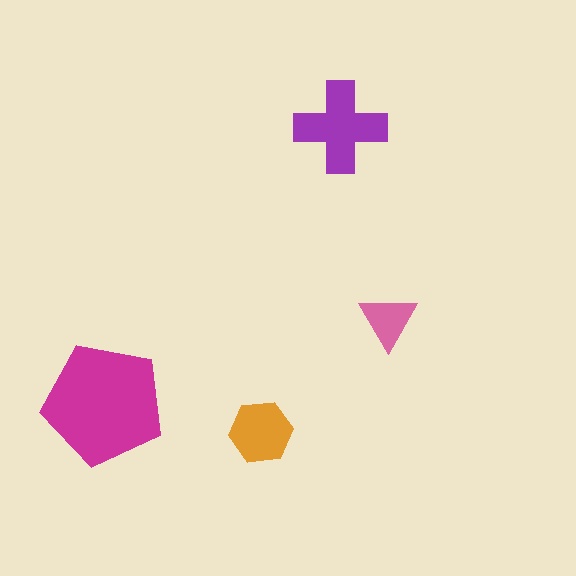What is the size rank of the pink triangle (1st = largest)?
4th.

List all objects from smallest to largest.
The pink triangle, the orange hexagon, the purple cross, the magenta pentagon.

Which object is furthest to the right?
The pink triangle is rightmost.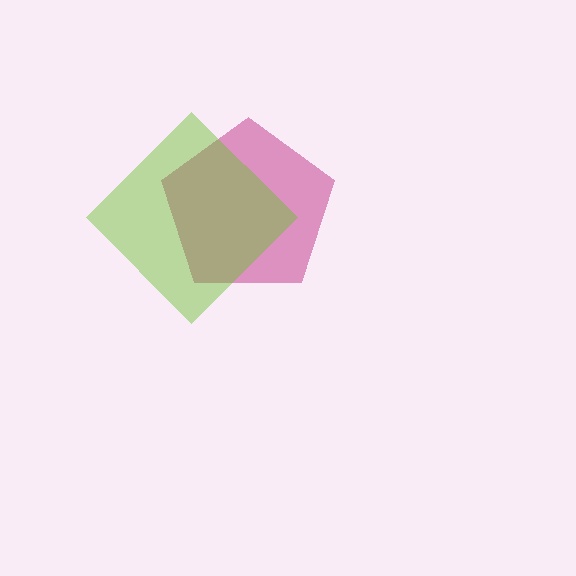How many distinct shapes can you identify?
There are 2 distinct shapes: a magenta pentagon, a lime diamond.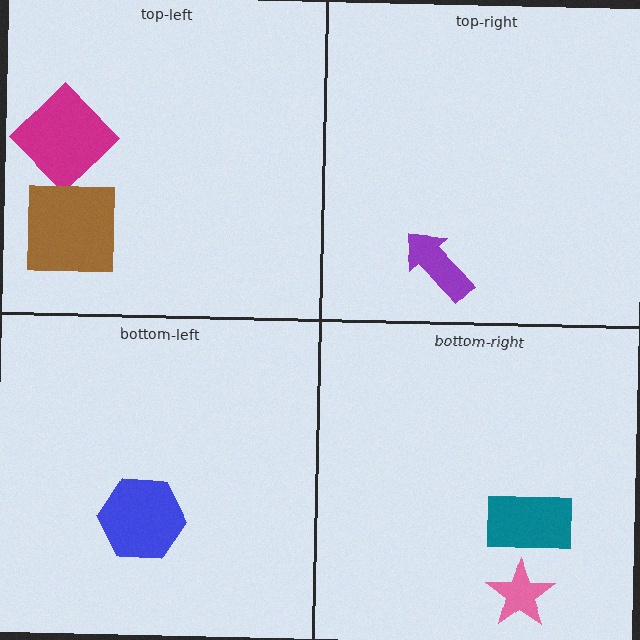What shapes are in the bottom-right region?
The pink star, the teal rectangle.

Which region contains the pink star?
The bottom-right region.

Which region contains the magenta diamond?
The top-left region.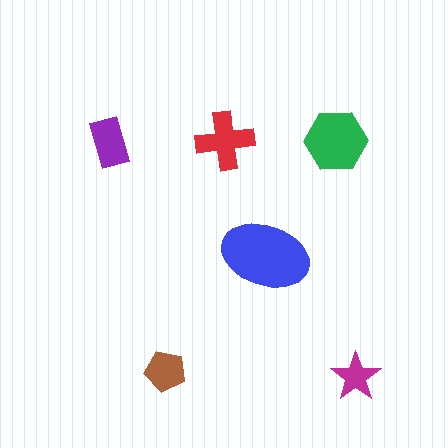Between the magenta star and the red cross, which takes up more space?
The red cross.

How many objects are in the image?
There are 6 objects in the image.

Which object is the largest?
The blue ellipse.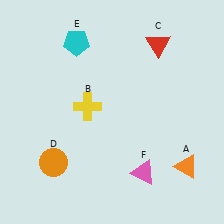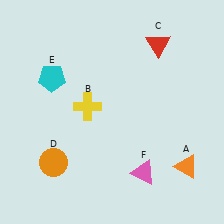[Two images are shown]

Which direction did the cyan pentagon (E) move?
The cyan pentagon (E) moved down.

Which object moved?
The cyan pentagon (E) moved down.